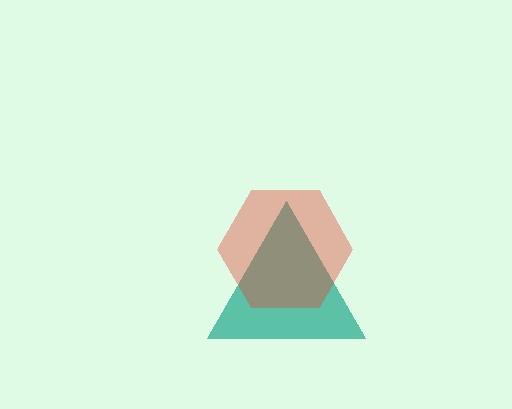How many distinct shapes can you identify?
There are 2 distinct shapes: a teal triangle, a red hexagon.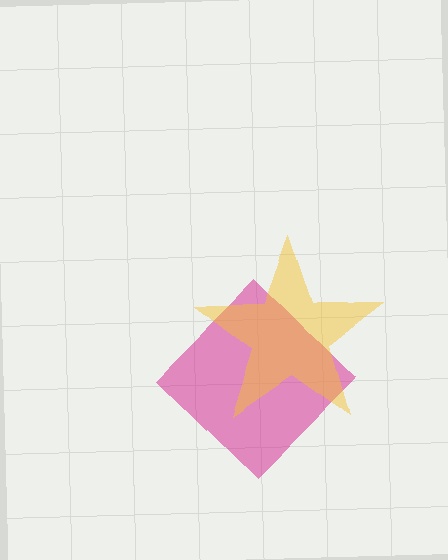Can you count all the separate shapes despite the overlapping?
Yes, there are 2 separate shapes.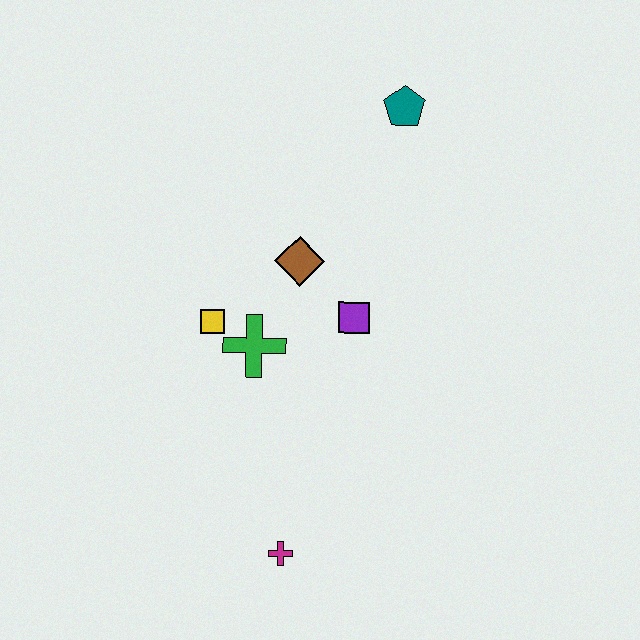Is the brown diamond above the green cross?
Yes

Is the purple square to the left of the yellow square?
No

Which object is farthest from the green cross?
The teal pentagon is farthest from the green cross.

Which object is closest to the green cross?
The yellow square is closest to the green cross.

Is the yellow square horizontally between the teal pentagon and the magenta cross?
No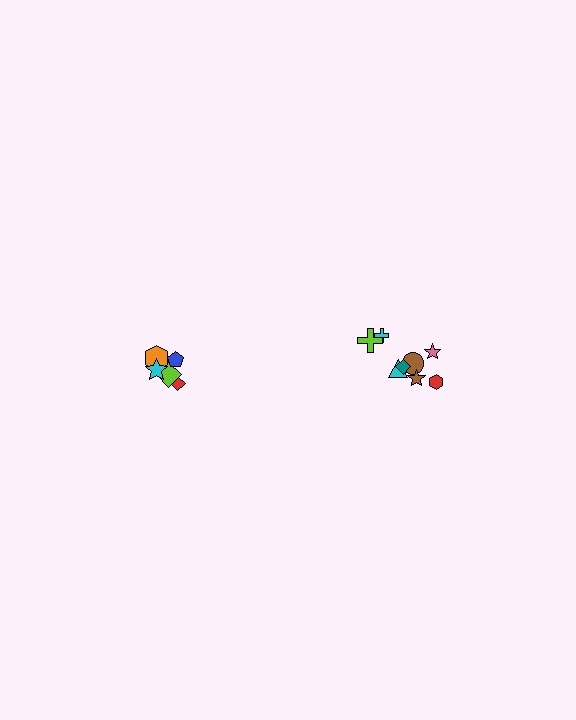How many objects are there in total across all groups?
There are 13 objects.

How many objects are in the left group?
There are 5 objects.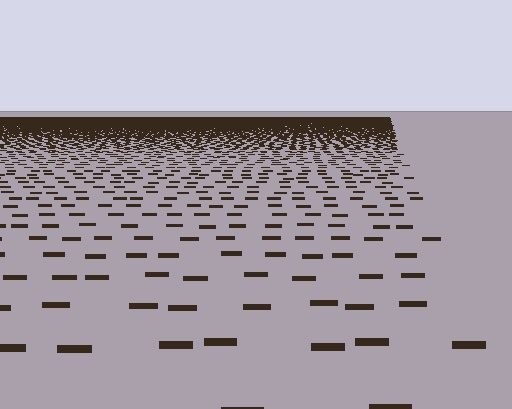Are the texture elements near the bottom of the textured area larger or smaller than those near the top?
Larger. Near the bottom, elements are closer to the viewer and appear at a bigger on-screen size.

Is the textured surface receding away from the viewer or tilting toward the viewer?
The surface is receding away from the viewer. Texture elements get smaller and denser toward the top.